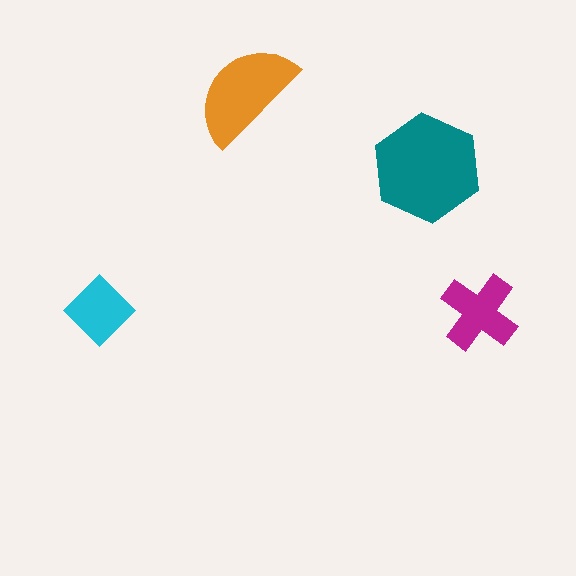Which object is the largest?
The teal hexagon.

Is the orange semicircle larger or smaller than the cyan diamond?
Larger.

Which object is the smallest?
The cyan diamond.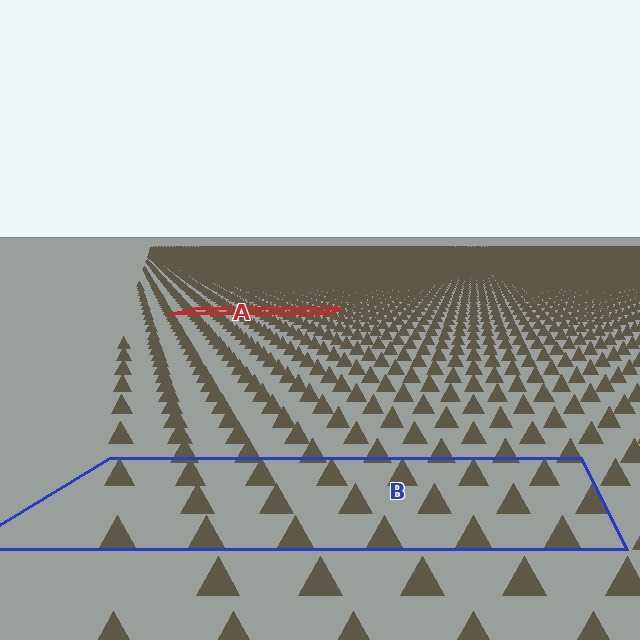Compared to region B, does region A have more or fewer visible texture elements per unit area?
Region A has more texture elements per unit area — they are packed more densely because it is farther away.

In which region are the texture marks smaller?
The texture marks are smaller in region A, because it is farther away.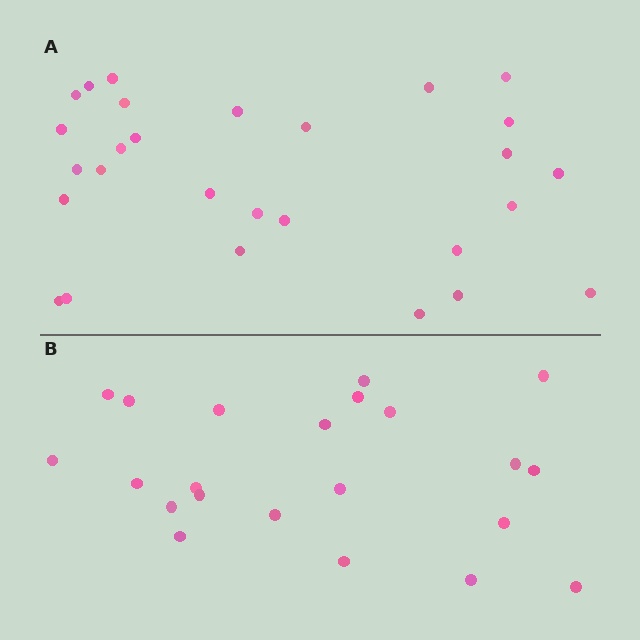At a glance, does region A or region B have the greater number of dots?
Region A (the top region) has more dots.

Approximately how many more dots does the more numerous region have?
Region A has about 6 more dots than region B.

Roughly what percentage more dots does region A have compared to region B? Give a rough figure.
About 25% more.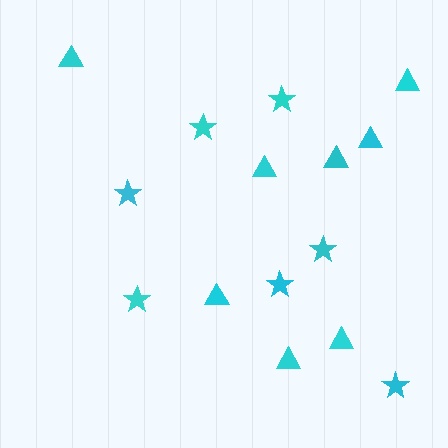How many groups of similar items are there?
There are 2 groups: one group of triangles (8) and one group of stars (7).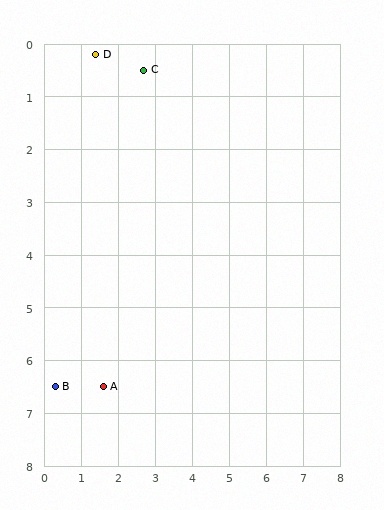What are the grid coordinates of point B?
Point B is at approximately (0.3, 6.5).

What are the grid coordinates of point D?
Point D is at approximately (1.4, 0.2).